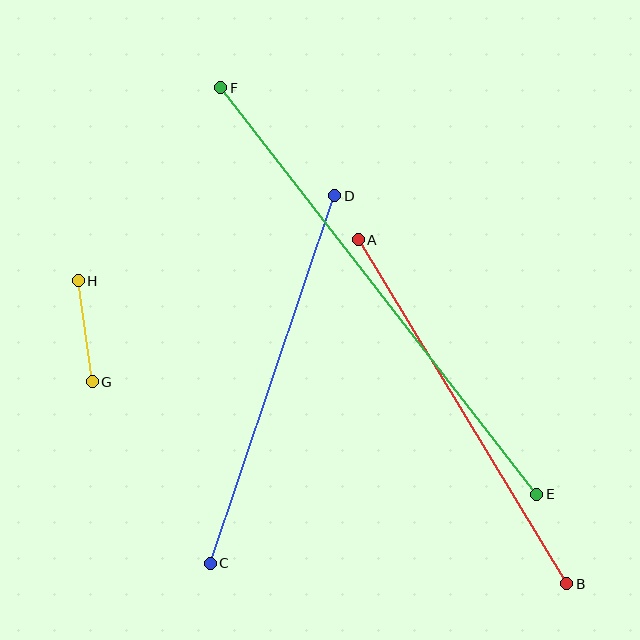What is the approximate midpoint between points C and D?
The midpoint is at approximately (273, 380) pixels.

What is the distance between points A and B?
The distance is approximately 402 pixels.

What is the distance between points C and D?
The distance is approximately 388 pixels.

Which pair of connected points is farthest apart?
Points E and F are farthest apart.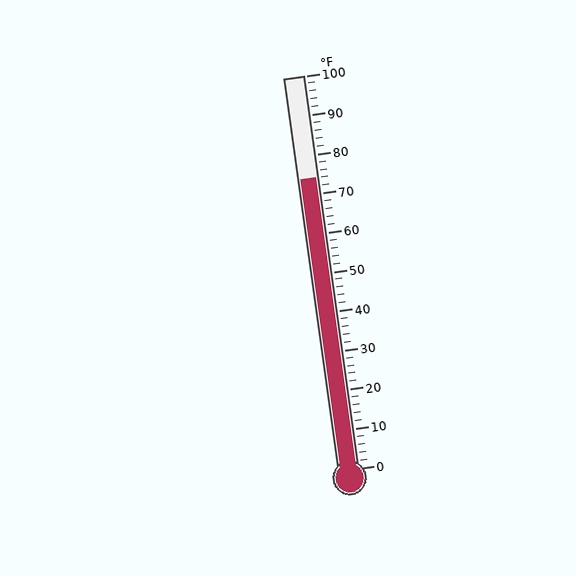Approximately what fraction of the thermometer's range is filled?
The thermometer is filled to approximately 75% of its range.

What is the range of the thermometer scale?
The thermometer scale ranges from 0°F to 100°F.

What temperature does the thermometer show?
The thermometer shows approximately 74°F.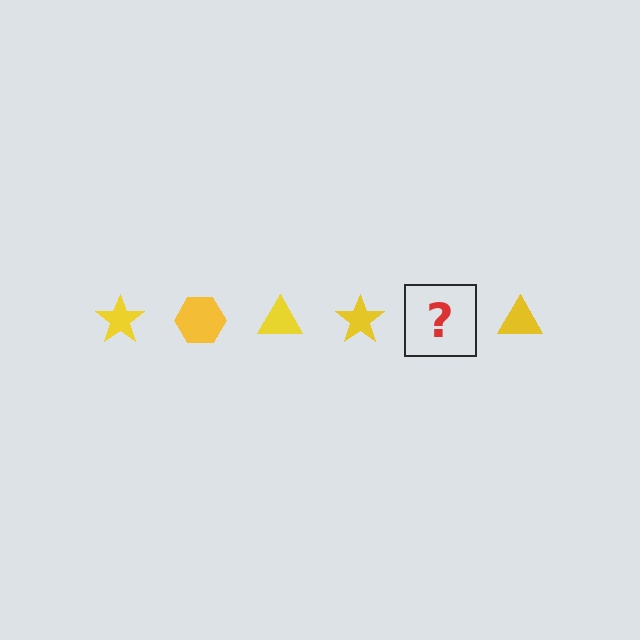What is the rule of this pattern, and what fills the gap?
The rule is that the pattern cycles through star, hexagon, triangle shapes in yellow. The gap should be filled with a yellow hexagon.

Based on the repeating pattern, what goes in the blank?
The blank should be a yellow hexagon.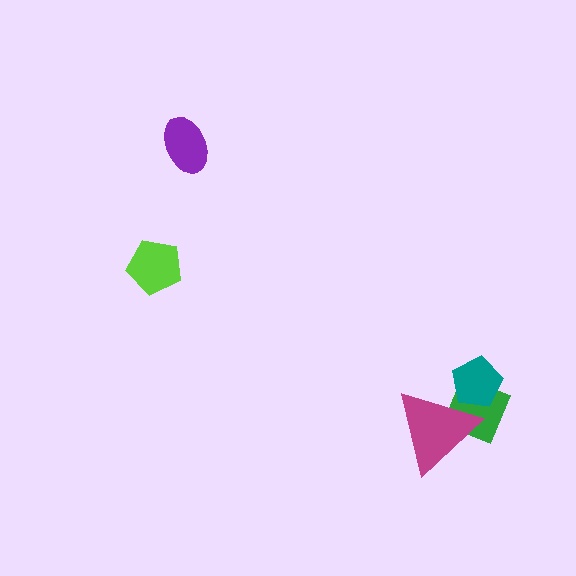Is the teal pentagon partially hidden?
Yes, it is partially covered by another shape.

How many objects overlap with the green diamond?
2 objects overlap with the green diamond.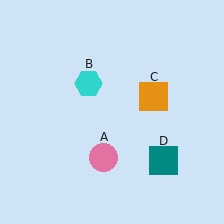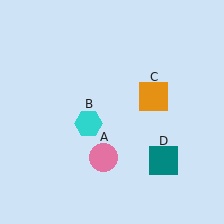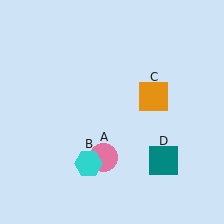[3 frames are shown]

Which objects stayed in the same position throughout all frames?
Pink circle (object A) and orange square (object C) and teal square (object D) remained stationary.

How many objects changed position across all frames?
1 object changed position: cyan hexagon (object B).